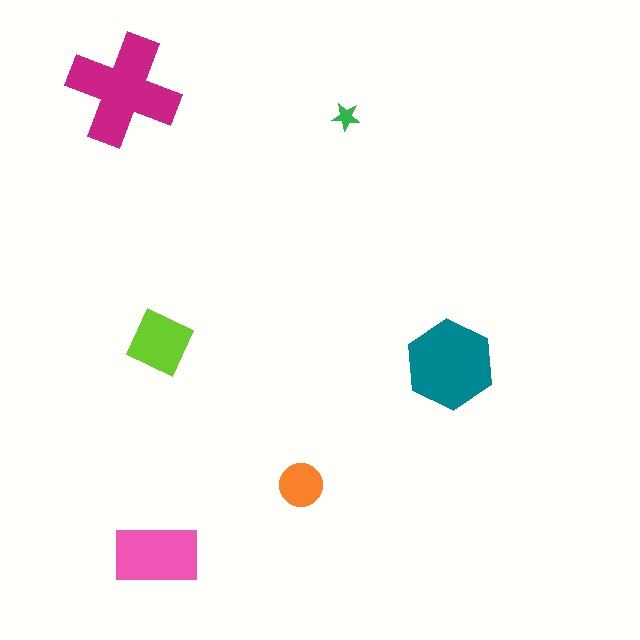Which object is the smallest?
The green star.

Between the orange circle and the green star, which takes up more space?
The orange circle.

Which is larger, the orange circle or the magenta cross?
The magenta cross.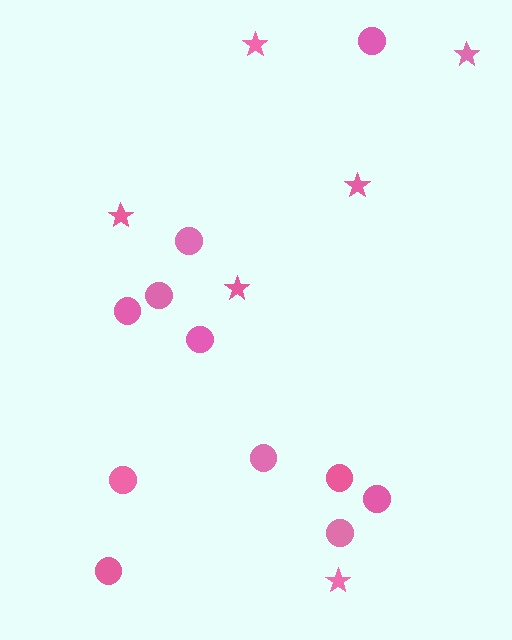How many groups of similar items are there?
There are 2 groups: one group of circles (11) and one group of stars (6).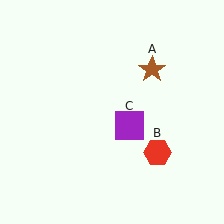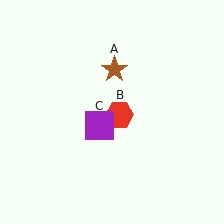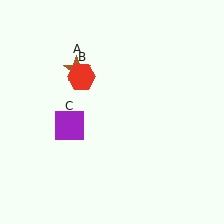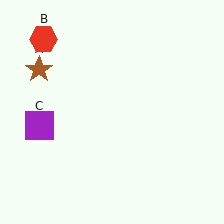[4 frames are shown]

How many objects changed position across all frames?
3 objects changed position: brown star (object A), red hexagon (object B), purple square (object C).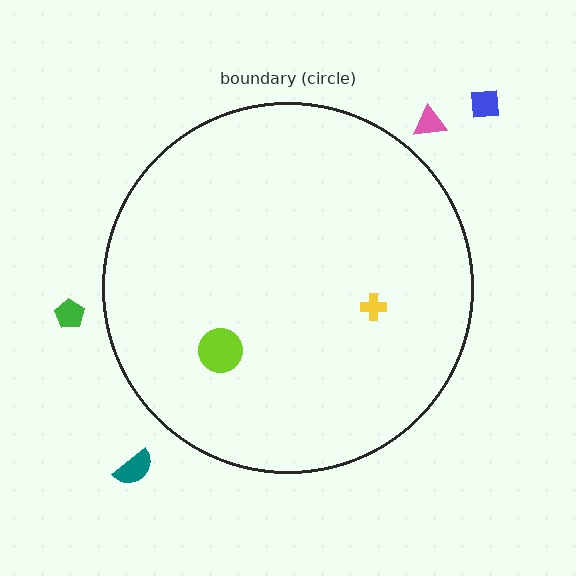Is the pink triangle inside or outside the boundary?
Outside.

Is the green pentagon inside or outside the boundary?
Outside.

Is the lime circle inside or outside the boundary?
Inside.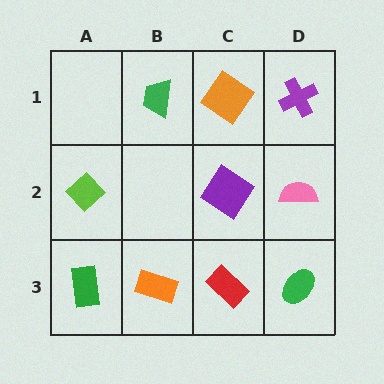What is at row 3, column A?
A green rectangle.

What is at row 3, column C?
A red rectangle.